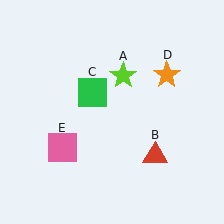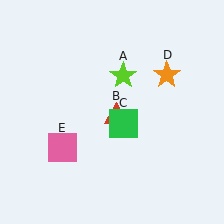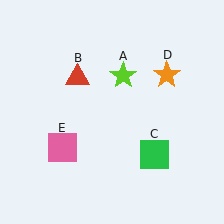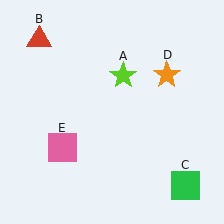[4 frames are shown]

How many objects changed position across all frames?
2 objects changed position: red triangle (object B), green square (object C).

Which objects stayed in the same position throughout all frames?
Lime star (object A) and orange star (object D) and pink square (object E) remained stationary.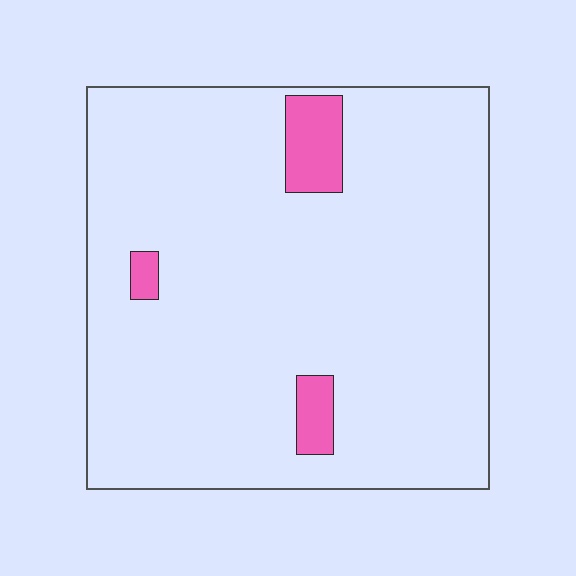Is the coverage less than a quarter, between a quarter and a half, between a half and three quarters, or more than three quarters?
Less than a quarter.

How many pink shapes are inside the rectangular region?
3.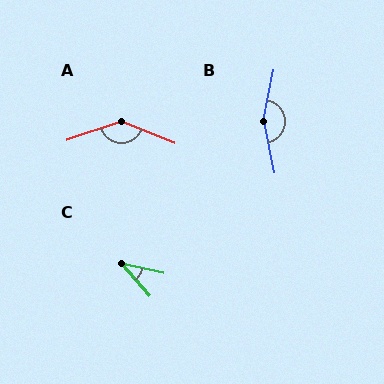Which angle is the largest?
B, at approximately 156 degrees.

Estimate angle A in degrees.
Approximately 139 degrees.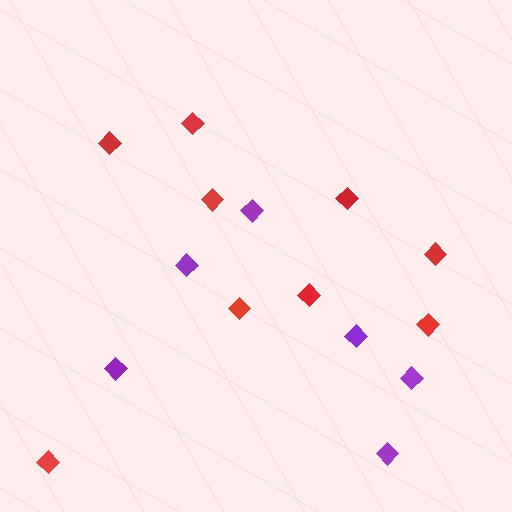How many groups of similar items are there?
There are 2 groups: one group of red diamonds (9) and one group of purple diamonds (6).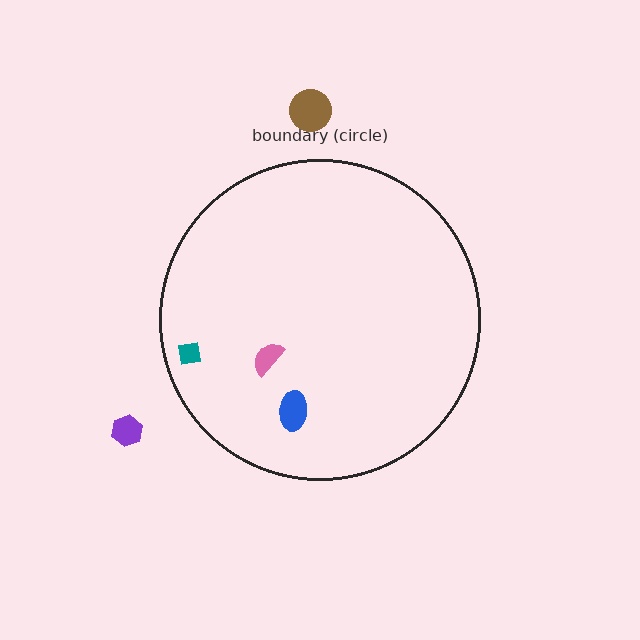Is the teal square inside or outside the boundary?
Inside.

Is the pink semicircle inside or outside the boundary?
Inside.